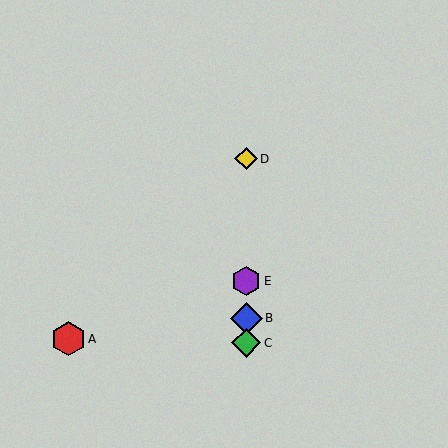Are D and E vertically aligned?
Yes, both are at x≈246.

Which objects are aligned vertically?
Objects B, C, D, E are aligned vertically.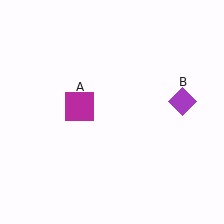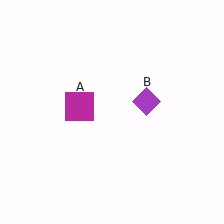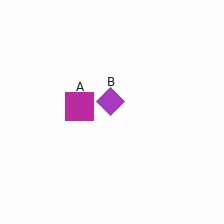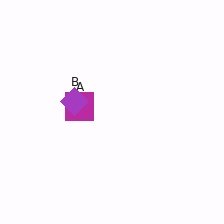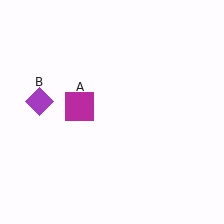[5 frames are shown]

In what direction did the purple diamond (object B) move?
The purple diamond (object B) moved left.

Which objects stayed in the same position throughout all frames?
Magenta square (object A) remained stationary.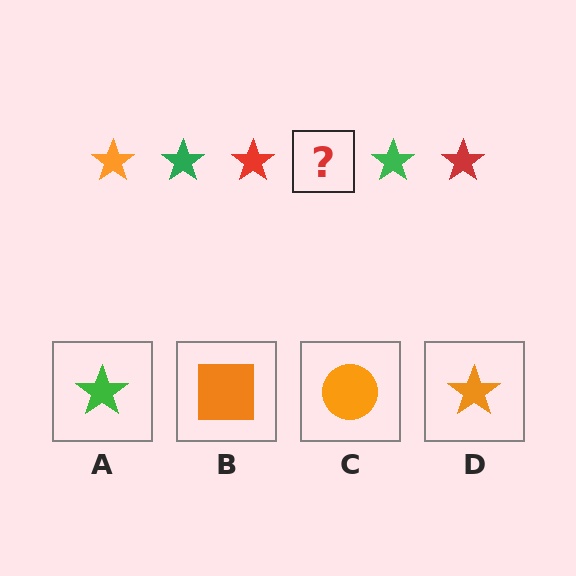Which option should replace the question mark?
Option D.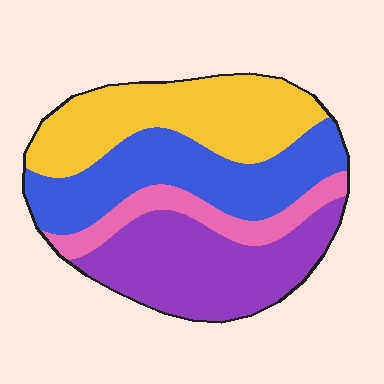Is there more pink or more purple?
Purple.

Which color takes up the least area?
Pink, at roughly 10%.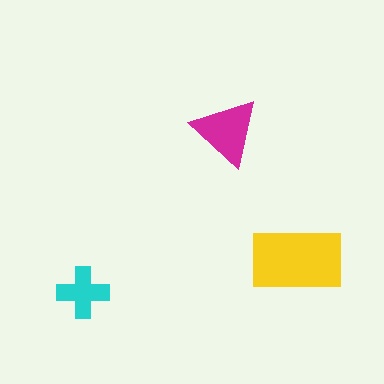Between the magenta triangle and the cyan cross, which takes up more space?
The magenta triangle.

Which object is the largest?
The yellow rectangle.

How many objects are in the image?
There are 3 objects in the image.